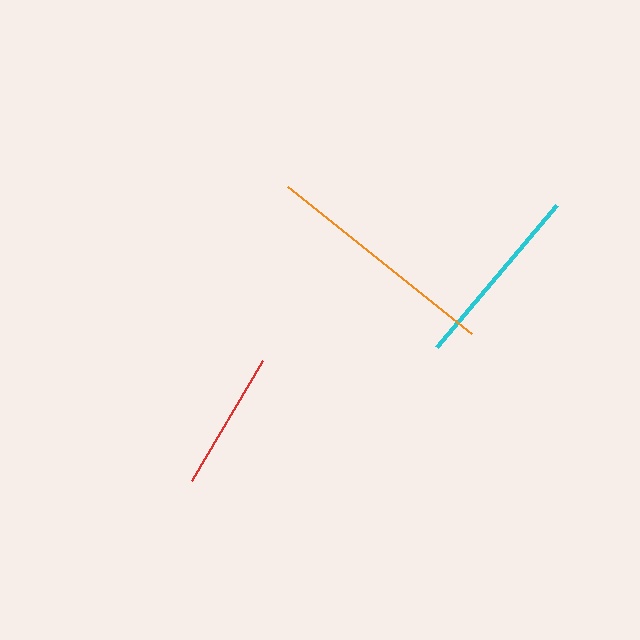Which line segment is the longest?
The orange line is the longest at approximately 236 pixels.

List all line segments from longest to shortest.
From longest to shortest: orange, cyan, red.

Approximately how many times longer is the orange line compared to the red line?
The orange line is approximately 1.7 times the length of the red line.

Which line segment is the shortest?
The red line is the shortest at approximately 140 pixels.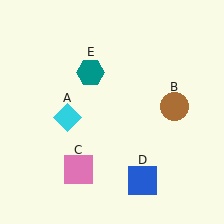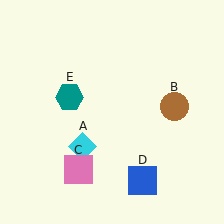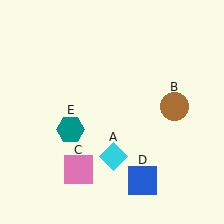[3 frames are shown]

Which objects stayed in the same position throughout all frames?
Brown circle (object B) and pink square (object C) and blue square (object D) remained stationary.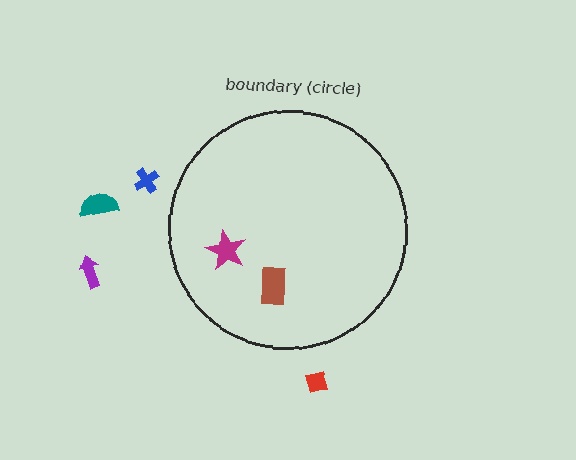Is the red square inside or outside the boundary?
Outside.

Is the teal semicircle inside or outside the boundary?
Outside.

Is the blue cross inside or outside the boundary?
Outside.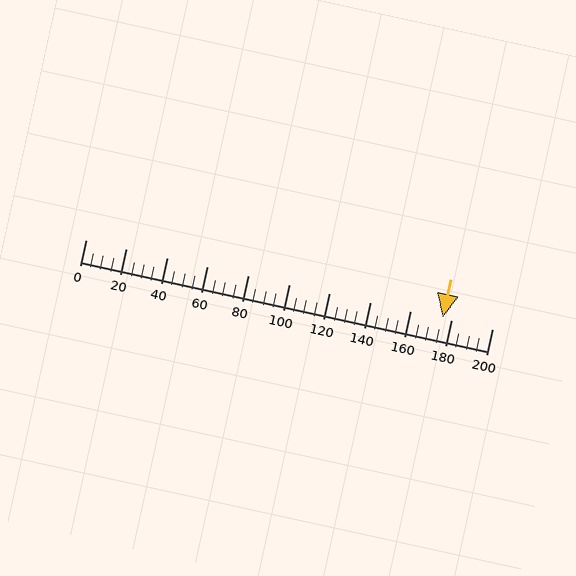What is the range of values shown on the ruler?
The ruler shows values from 0 to 200.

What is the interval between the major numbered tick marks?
The major tick marks are spaced 20 units apart.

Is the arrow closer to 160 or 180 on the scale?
The arrow is closer to 180.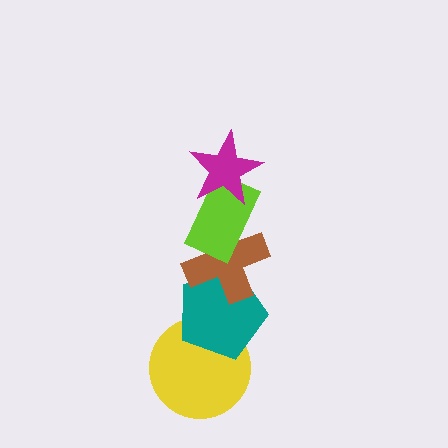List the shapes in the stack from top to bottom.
From top to bottom: the magenta star, the lime rectangle, the brown cross, the teal pentagon, the yellow circle.